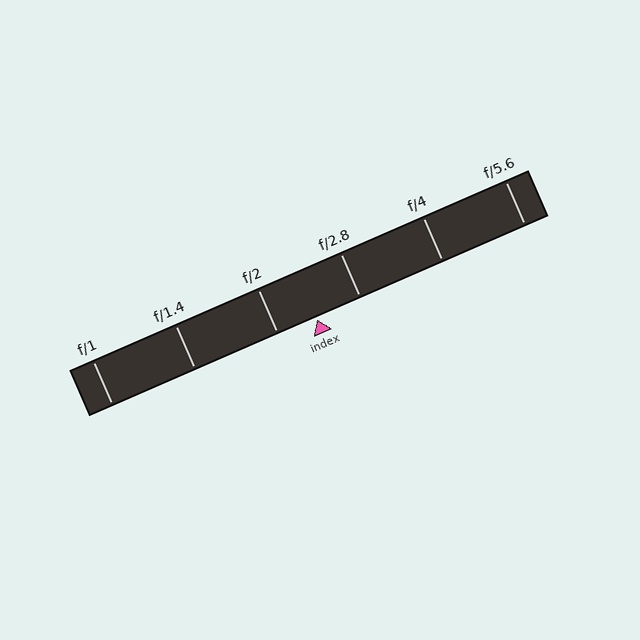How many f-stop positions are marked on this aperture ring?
There are 6 f-stop positions marked.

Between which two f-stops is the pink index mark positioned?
The index mark is between f/2 and f/2.8.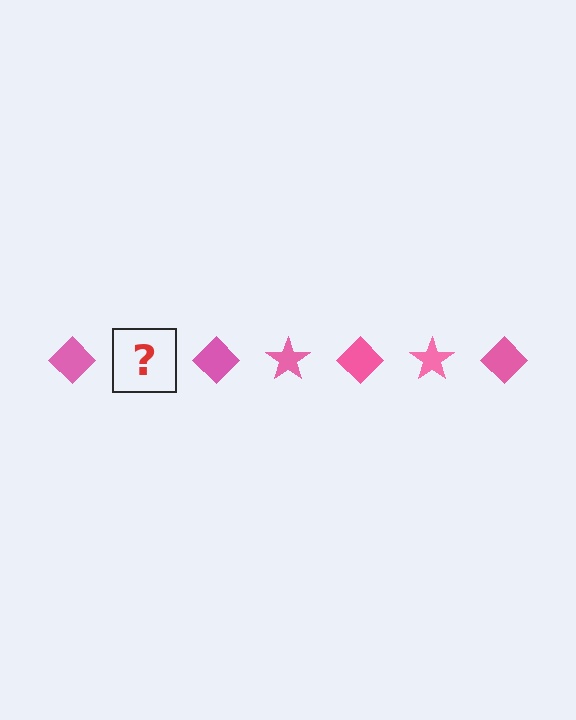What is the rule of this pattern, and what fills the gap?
The rule is that the pattern cycles through diamond, star shapes in pink. The gap should be filled with a pink star.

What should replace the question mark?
The question mark should be replaced with a pink star.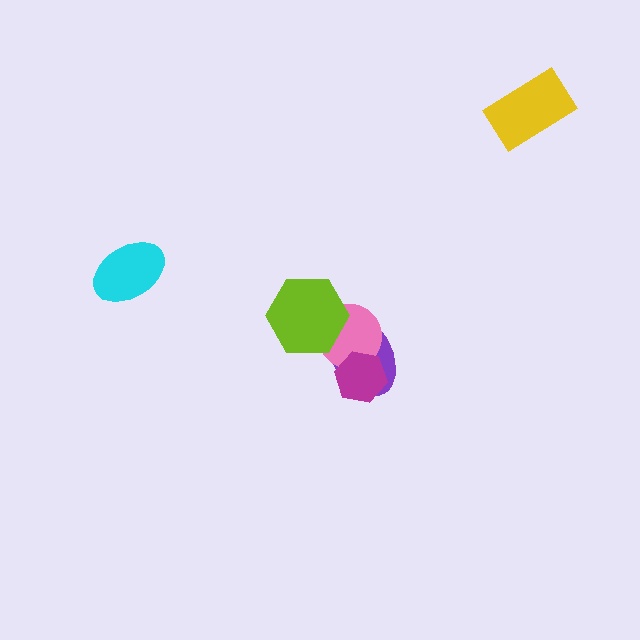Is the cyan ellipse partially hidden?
No, no other shape covers it.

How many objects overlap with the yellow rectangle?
0 objects overlap with the yellow rectangle.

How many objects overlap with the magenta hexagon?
2 objects overlap with the magenta hexagon.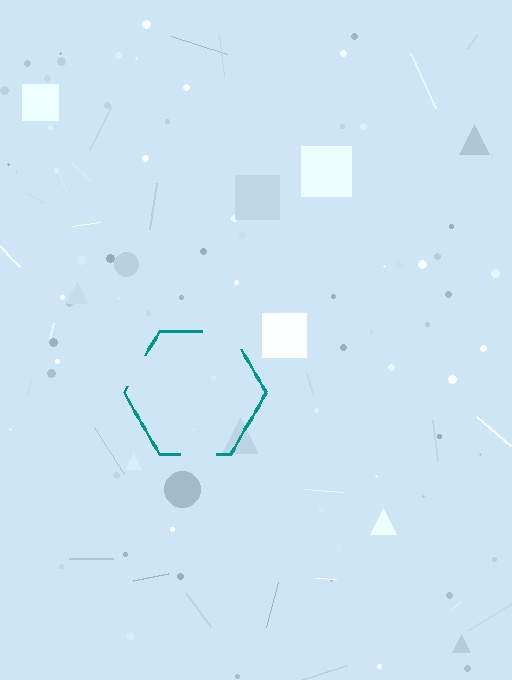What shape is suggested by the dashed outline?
The dashed outline suggests a hexagon.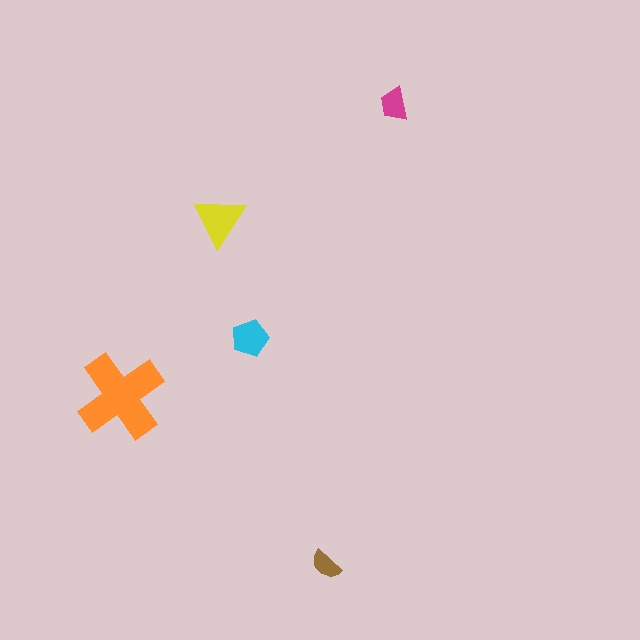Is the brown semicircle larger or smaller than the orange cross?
Smaller.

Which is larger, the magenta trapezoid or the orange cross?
The orange cross.